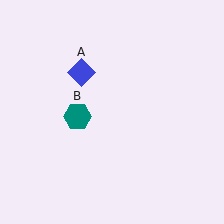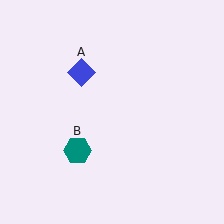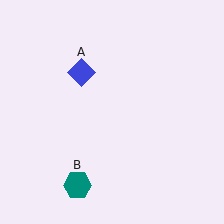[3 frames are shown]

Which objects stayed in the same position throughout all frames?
Blue diamond (object A) remained stationary.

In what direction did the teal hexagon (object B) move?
The teal hexagon (object B) moved down.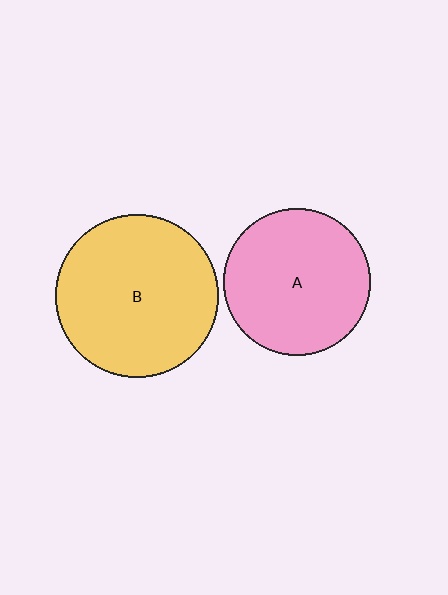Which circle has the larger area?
Circle B (yellow).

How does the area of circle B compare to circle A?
Approximately 1.2 times.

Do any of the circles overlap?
No, none of the circles overlap.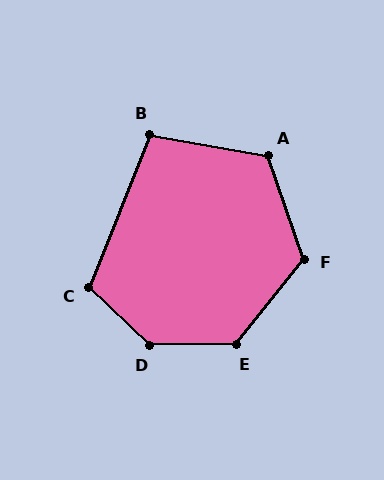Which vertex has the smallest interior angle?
B, at approximately 102 degrees.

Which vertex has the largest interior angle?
D, at approximately 136 degrees.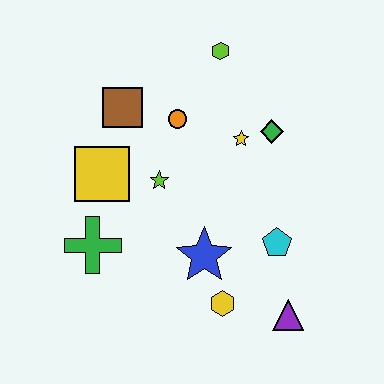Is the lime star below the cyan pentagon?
No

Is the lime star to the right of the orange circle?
No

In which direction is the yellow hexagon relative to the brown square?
The yellow hexagon is below the brown square.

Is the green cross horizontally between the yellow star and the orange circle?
No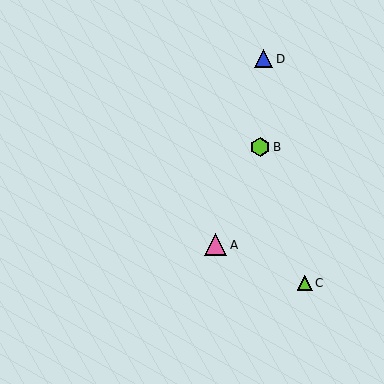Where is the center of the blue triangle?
The center of the blue triangle is at (264, 59).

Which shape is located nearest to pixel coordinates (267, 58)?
The blue triangle (labeled D) at (264, 59) is nearest to that location.